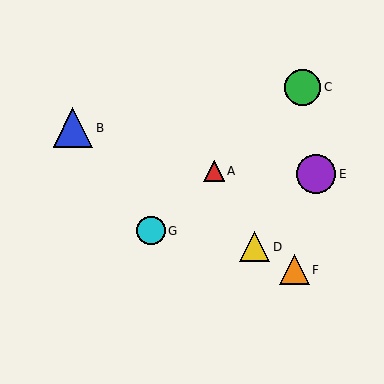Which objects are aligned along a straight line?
Objects A, C, G are aligned along a straight line.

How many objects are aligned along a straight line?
3 objects (A, C, G) are aligned along a straight line.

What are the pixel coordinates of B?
Object B is at (73, 128).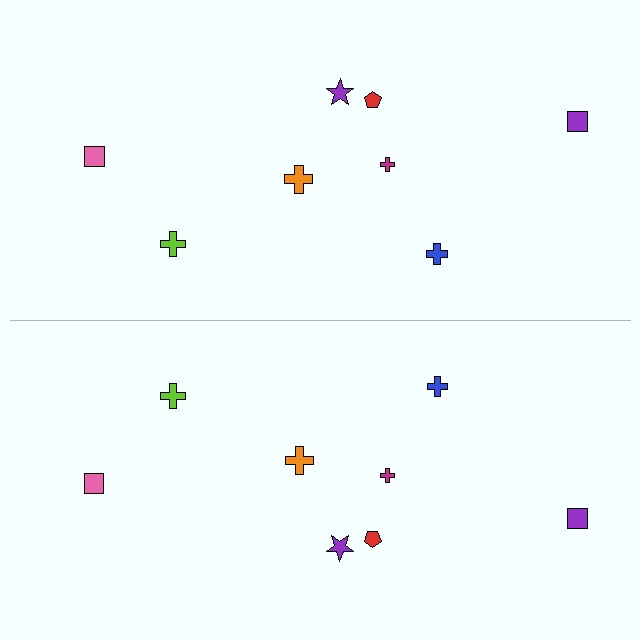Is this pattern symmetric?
Yes, this pattern has bilateral (reflection) symmetry.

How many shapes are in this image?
There are 16 shapes in this image.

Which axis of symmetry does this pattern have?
The pattern has a horizontal axis of symmetry running through the center of the image.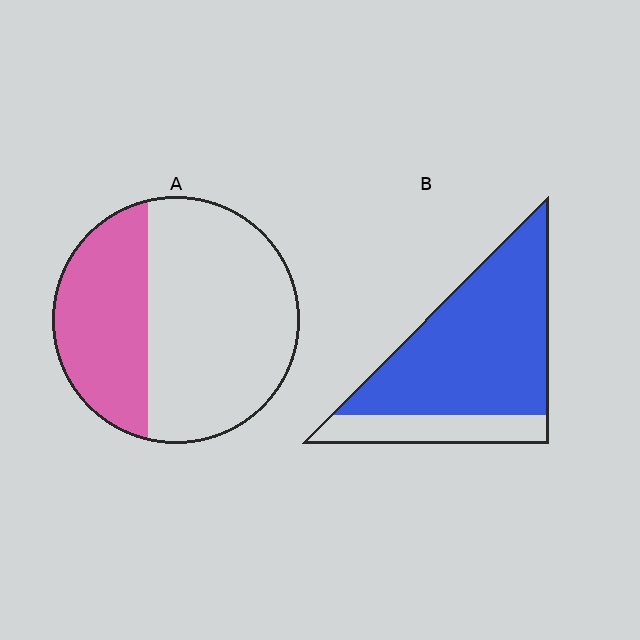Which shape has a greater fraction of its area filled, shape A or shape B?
Shape B.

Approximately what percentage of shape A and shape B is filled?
A is approximately 35% and B is approximately 80%.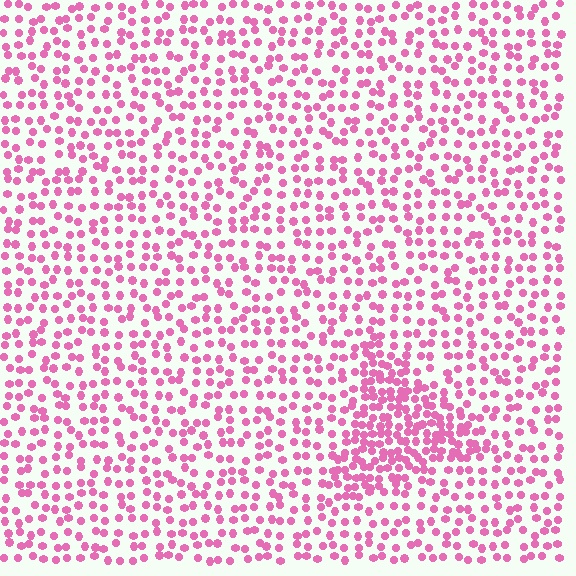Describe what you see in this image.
The image contains small pink elements arranged at two different densities. A triangle-shaped region is visible where the elements are more densely packed than the surrounding area.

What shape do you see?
I see a triangle.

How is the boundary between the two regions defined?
The boundary is defined by a change in element density (approximately 2.1x ratio). All elements are the same color, size, and shape.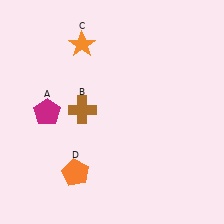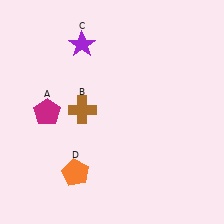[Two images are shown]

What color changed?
The star (C) changed from orange in Image 1 to purple in Image 2.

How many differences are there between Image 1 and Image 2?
There is 1 difference between the two images.